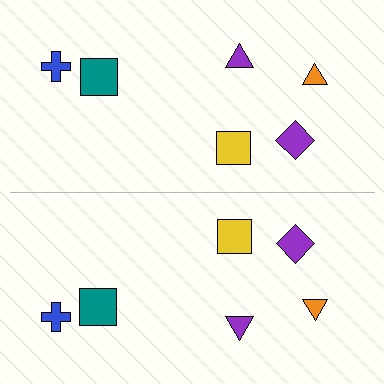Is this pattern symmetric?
Yes, this pattern has bilateral (reflection) symmetry.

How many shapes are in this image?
There are 12 shapes in this image.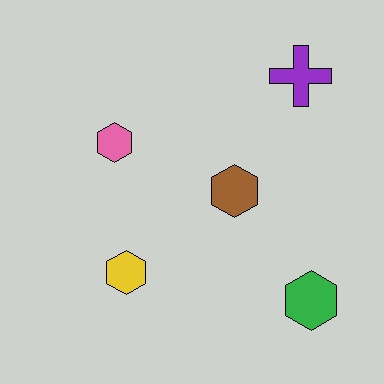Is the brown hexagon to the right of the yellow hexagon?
Yes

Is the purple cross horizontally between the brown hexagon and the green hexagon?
Yes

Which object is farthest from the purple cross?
The yellow hexagon is farthest from the purple cross.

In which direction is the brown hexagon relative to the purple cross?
The brown hexagon is below the purple cross.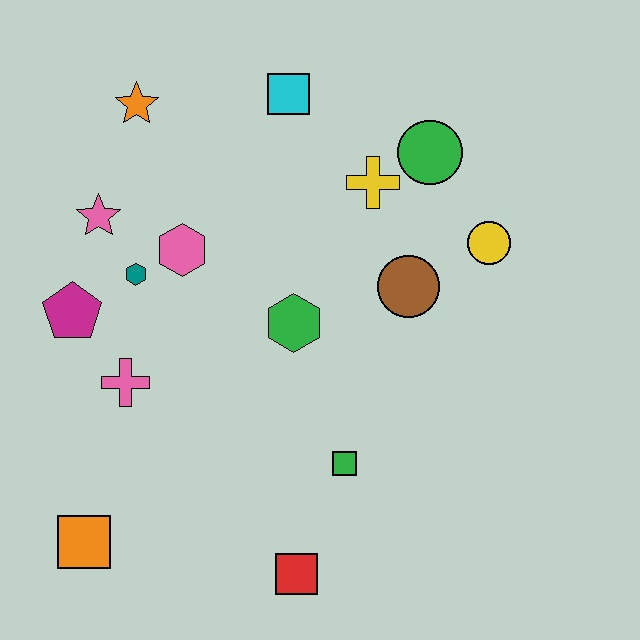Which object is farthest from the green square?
The orange star is farthest from the green square.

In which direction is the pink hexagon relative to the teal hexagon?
The pink hexagon is to the right of the teal hexagon.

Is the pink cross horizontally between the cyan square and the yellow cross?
No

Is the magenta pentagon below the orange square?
No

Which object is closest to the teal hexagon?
The pink hexagon is closest to the teal hexagon.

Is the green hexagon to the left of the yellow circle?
Yes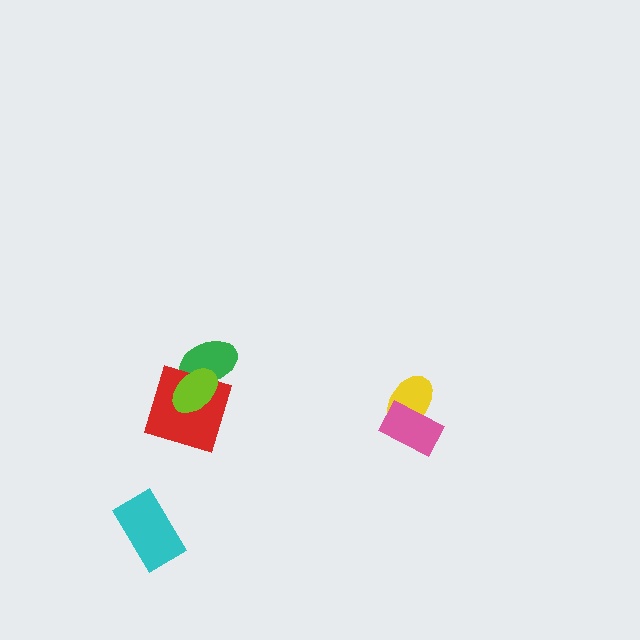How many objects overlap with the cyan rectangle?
0 objects overlap with the cyan rectangle.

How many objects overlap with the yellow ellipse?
1 object overlaps with the yellow ellipse.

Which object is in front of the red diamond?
The lime ellipse is in front of the red diamond.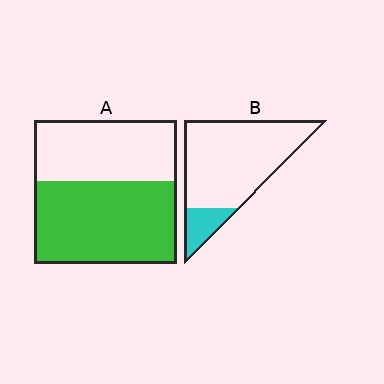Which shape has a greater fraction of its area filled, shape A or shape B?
Shape A.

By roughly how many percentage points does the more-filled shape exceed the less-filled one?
By roughly 40 percentage points (A over B).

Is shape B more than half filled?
No.